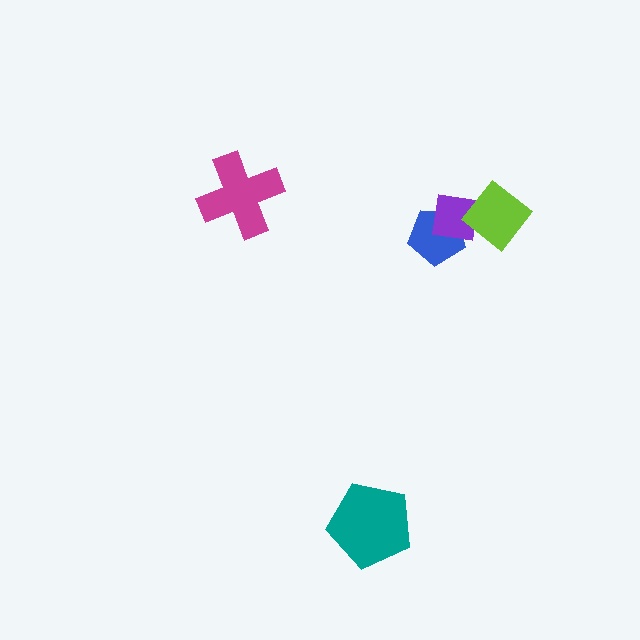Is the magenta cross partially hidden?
No, no other shape covers it.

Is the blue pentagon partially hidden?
Yes, it is partially covered by another shape.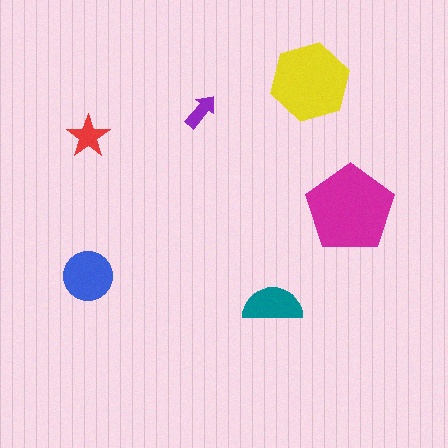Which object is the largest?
The magenta pentagon.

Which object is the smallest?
The purple arrow.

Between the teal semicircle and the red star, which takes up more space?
The teal semicircle.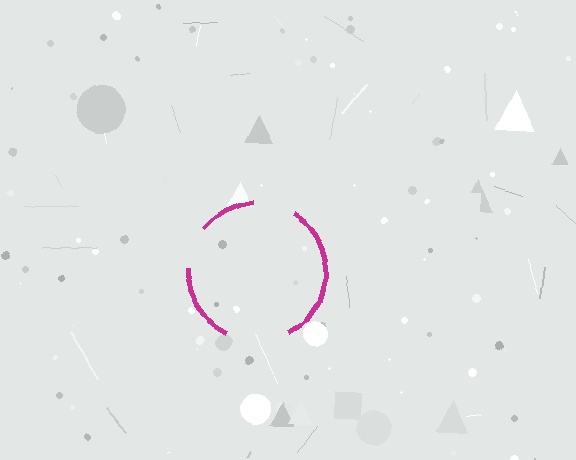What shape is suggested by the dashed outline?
The dashed outline suggests a circle.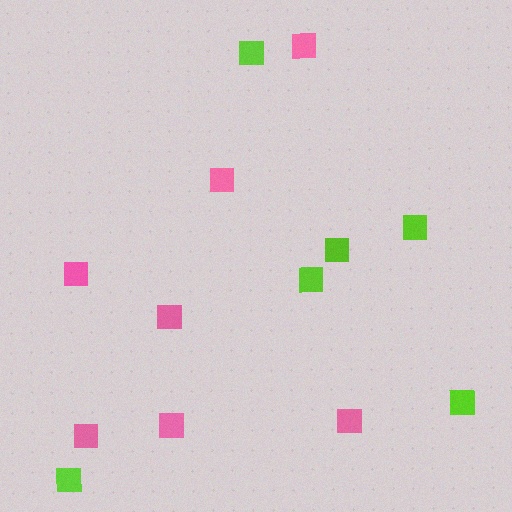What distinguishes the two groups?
There are 2 groups: one group of pink squares (7) and one group of lime squares (6).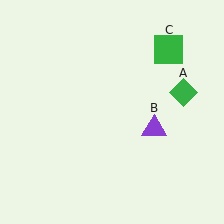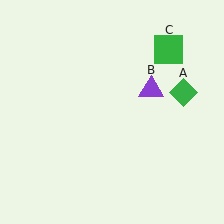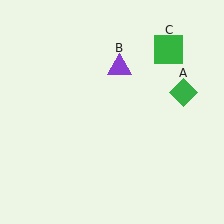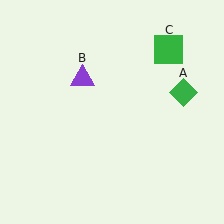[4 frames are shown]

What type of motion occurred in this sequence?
The purple triangle (object B) rotated counterclockwise around the center of the scene.